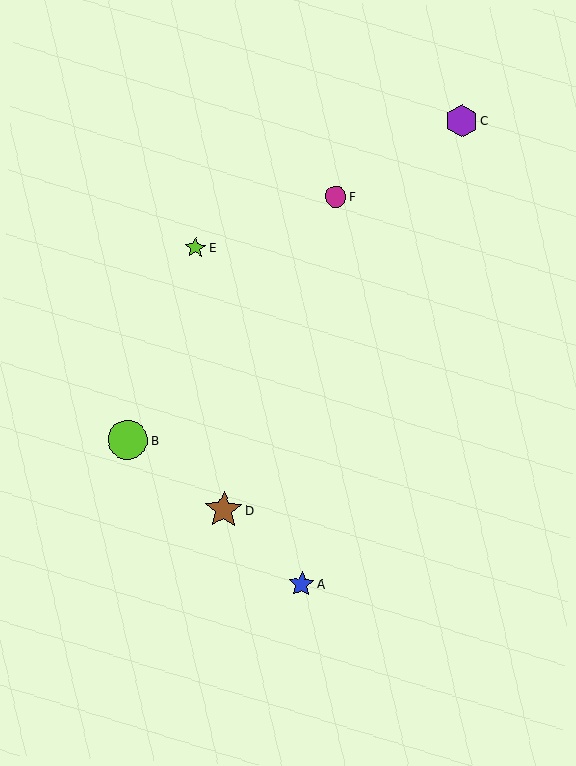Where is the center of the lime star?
The center of the lime star is at (195, 248).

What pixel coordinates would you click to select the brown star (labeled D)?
Click at (224, 510) to select the brown star D.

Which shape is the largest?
The lime circle (labeled B) is the largest.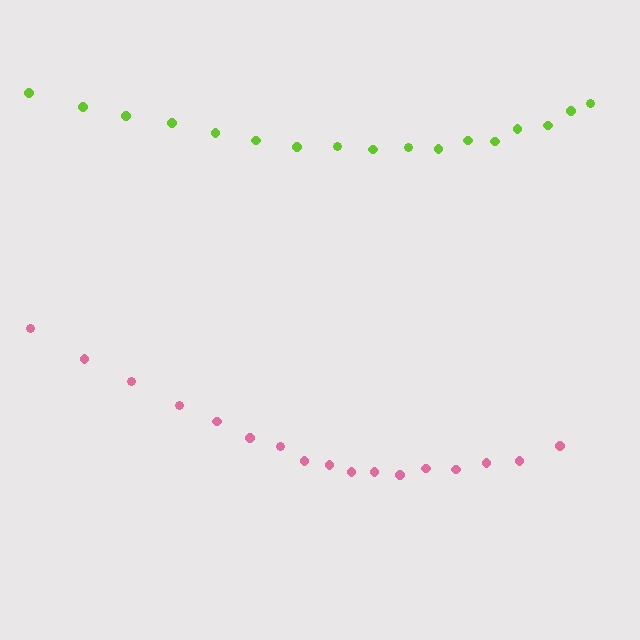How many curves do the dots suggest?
There are 2 distinct paths.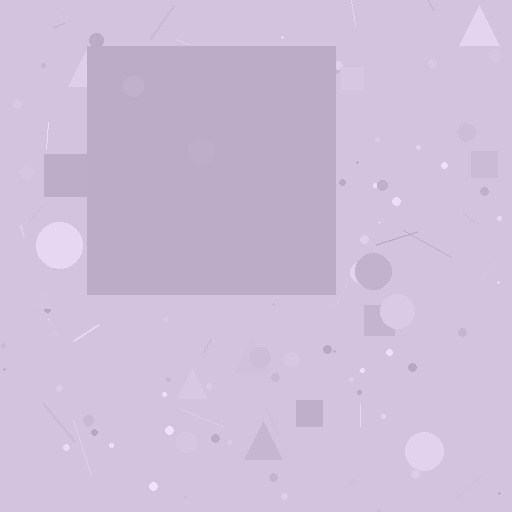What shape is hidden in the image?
A square is hidden in the image.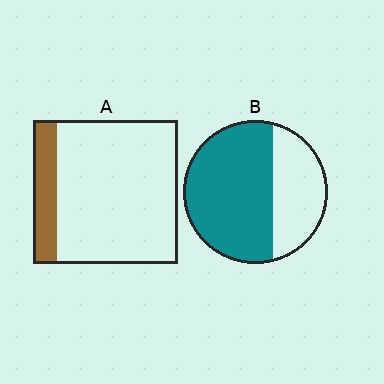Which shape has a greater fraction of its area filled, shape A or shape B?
Shape B.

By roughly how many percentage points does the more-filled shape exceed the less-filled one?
By roughly 50 percentage points (B over A).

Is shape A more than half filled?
No.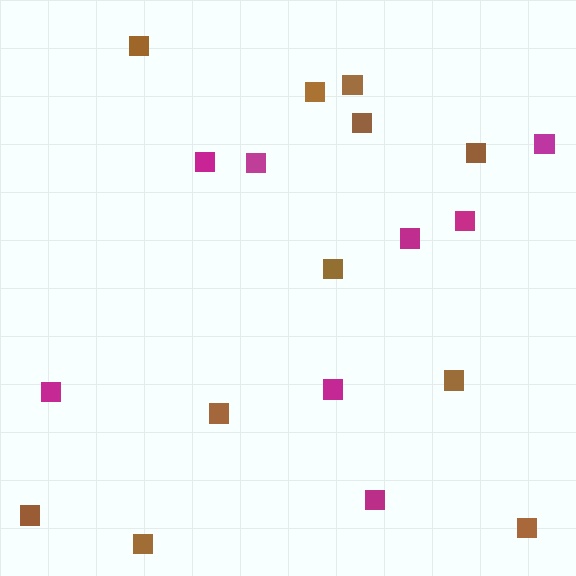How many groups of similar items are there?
There are 2 groups: one group of brown squares (11) and one group of magenta squares (8).